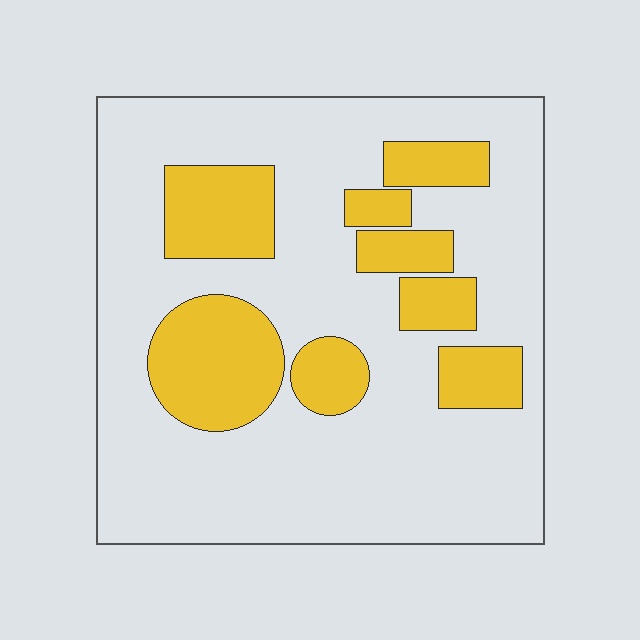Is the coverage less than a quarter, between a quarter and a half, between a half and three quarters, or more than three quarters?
Between a quarter and a half.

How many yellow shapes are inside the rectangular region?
8.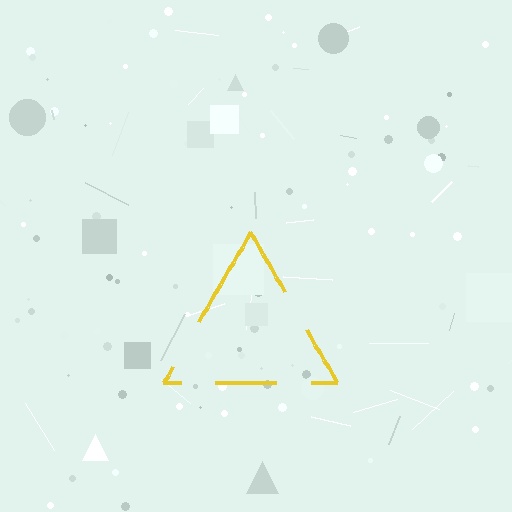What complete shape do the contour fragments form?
The contour fragments form a triangle.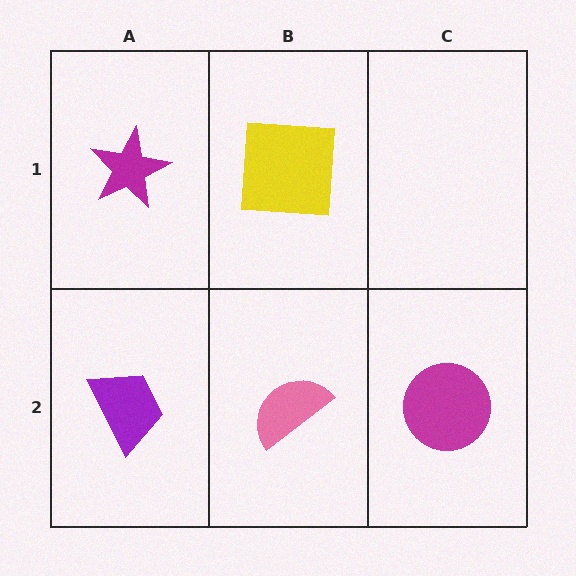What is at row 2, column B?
A pink semicircle.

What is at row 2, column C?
A magenta circle.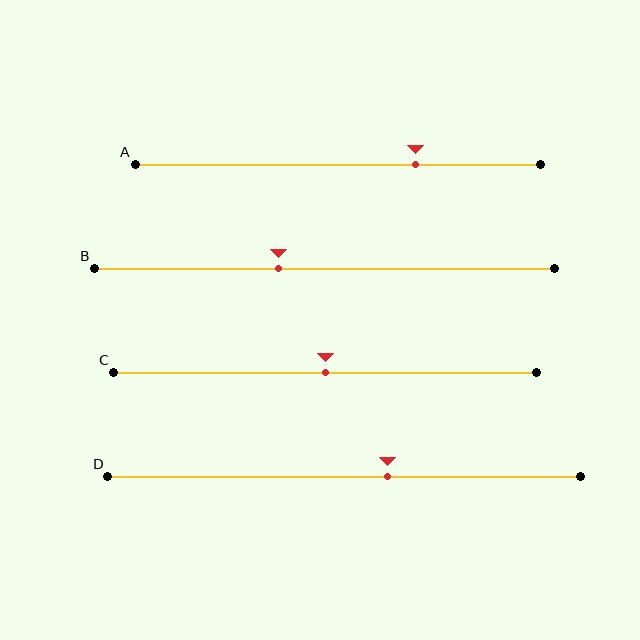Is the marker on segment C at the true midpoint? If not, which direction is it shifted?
Yes, the marker on segment C is at the true midpoint.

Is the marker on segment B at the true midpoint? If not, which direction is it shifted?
No, the marker on segment B is shifted to the left by about 10% of the segment length.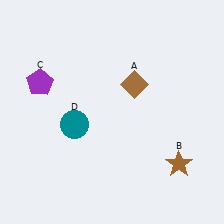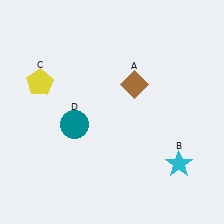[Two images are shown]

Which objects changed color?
B changed from brown to cyan. C changed from purple to yellow.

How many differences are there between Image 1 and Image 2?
There are 2 differences between the two images.